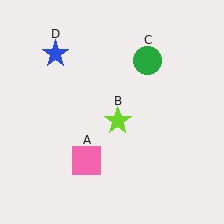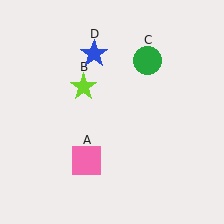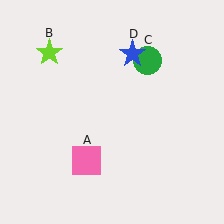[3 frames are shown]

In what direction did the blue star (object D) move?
The blue star (object D) moved right.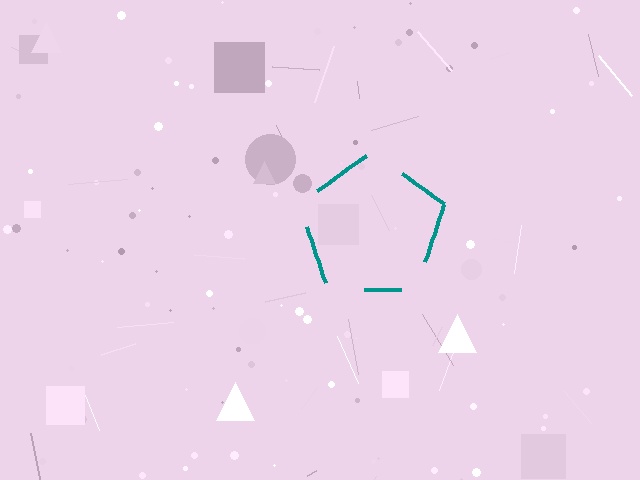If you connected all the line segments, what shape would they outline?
They would outline a pentagon.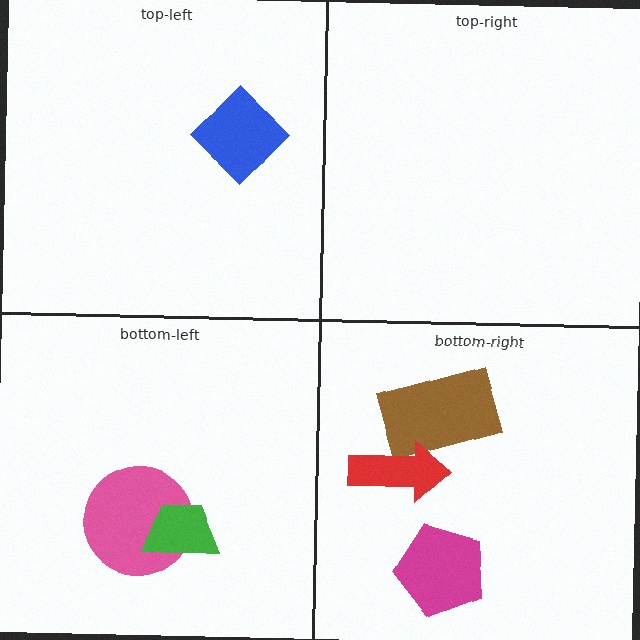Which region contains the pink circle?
The bottom-left region.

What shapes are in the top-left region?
The blue diamond.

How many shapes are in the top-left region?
1.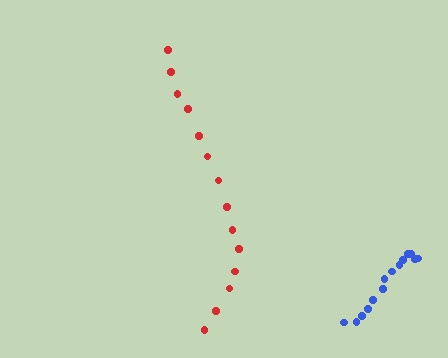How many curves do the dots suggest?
There are 2 distinct paths.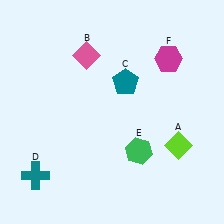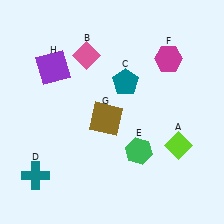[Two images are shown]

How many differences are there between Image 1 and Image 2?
There are 2 differences between the two images.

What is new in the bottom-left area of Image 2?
A brown square (G) was added in the bottom-left area of Image 2.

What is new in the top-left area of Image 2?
A purple square (H) was added in the top-left area of Image 2.